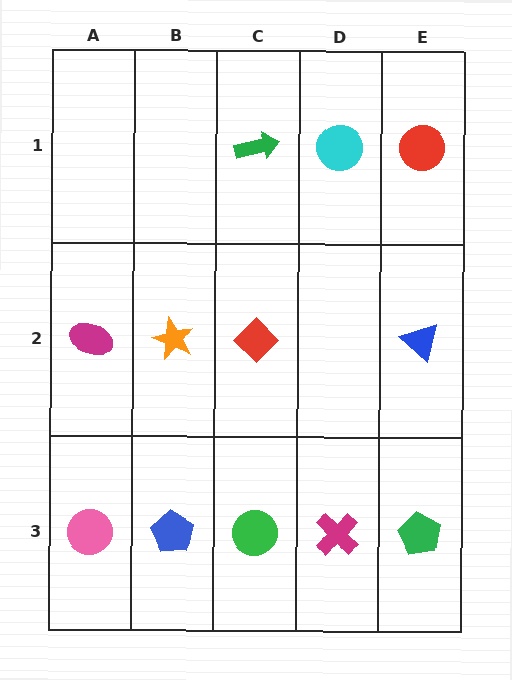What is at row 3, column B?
A blue pentagon.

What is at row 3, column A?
A pink circle.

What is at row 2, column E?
A blue triangle.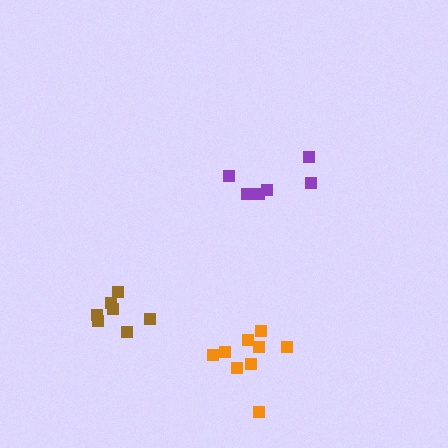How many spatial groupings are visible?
There are 3 spatial groupings.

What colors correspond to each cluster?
The clusters are colored: orange, brown, purple.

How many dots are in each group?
Group 1: 9 dots, Group 2: 7 dots, Group 3: 6 dots (22 total).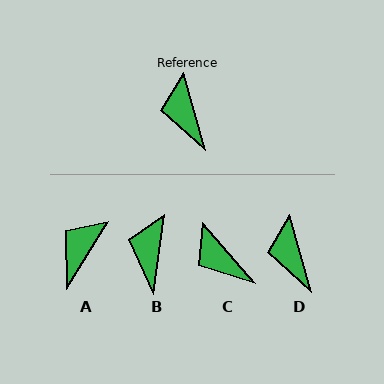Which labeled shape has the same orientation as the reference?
D.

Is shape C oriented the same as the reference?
No, it is off by about 25 degrees.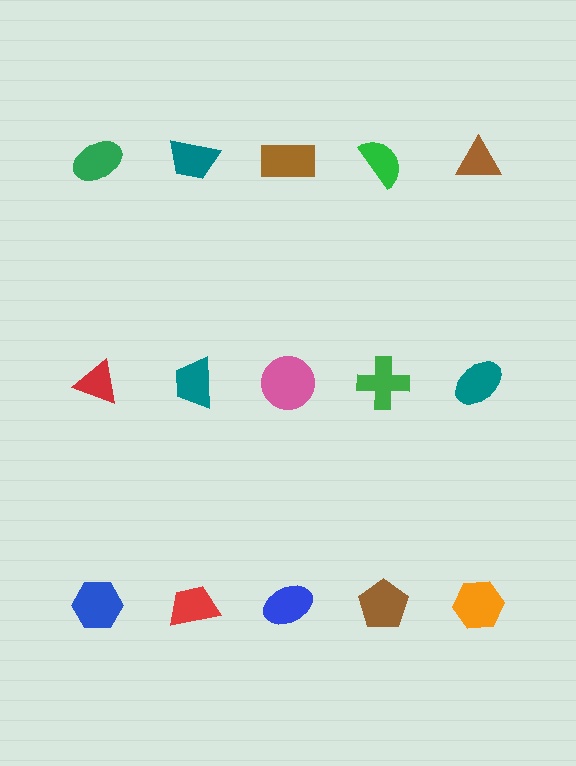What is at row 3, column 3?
A blue ellipse.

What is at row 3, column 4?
A brown pentagon.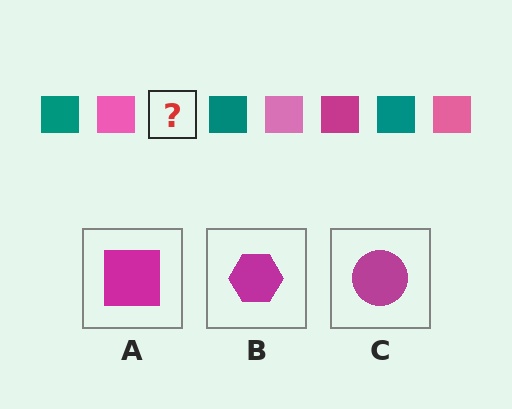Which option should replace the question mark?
Option A.